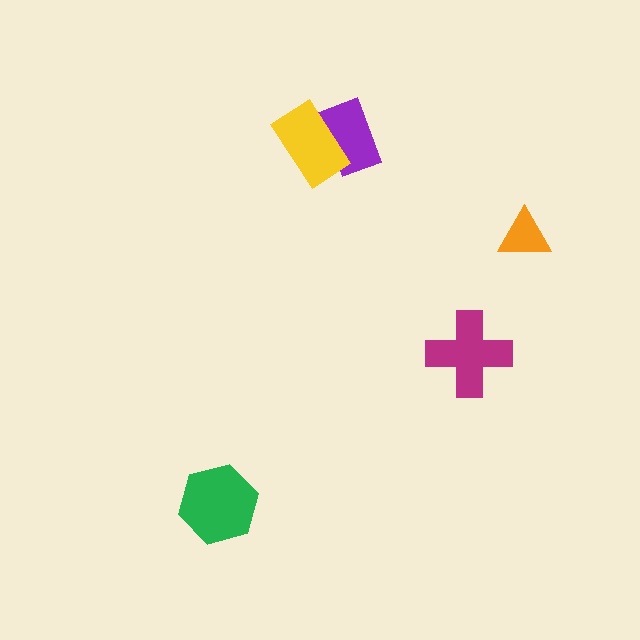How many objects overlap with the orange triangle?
0 objects overlap with the orange triangle.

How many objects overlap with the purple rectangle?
1 object overlaps with the purple rectangle.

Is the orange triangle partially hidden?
No, no other shape covers it.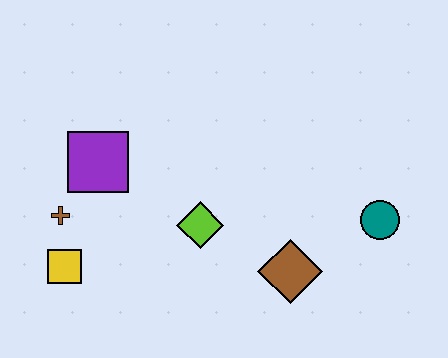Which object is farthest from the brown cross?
The teal circle is farthest from the brown cross.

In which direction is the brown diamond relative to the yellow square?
The brown diamond is to the right of the yellow square.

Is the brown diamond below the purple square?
Yes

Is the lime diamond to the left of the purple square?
No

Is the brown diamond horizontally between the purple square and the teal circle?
Yes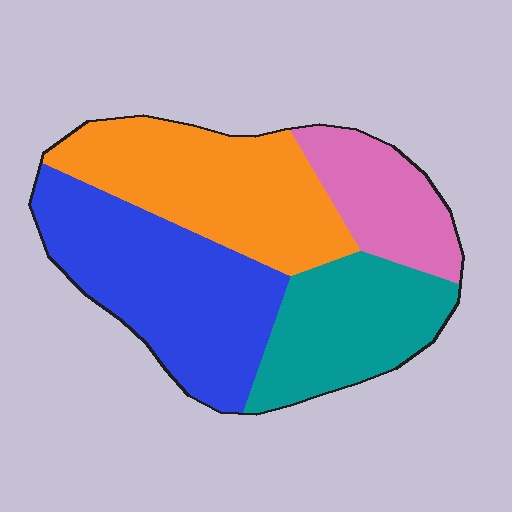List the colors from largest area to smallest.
From largest to smallest: blue, orange, teal, pink.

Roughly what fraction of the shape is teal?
Teal covers 22% of the shape.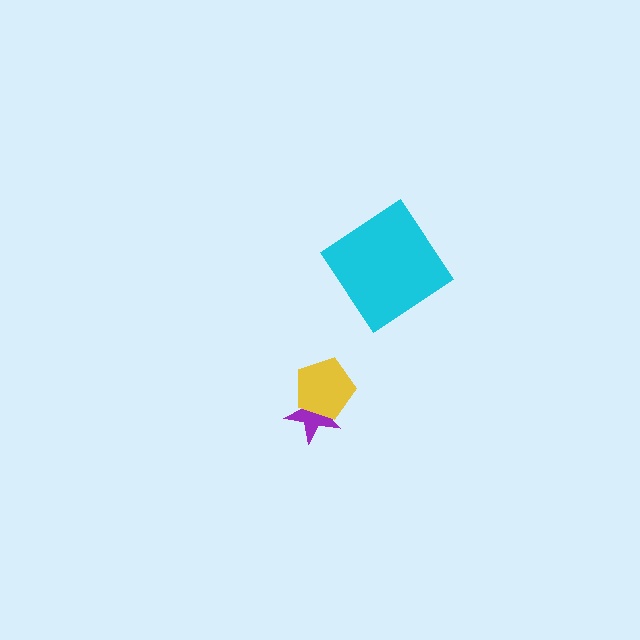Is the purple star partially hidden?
Yes, it is partially covered by another shape.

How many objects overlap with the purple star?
1 object overlaps with the purple star.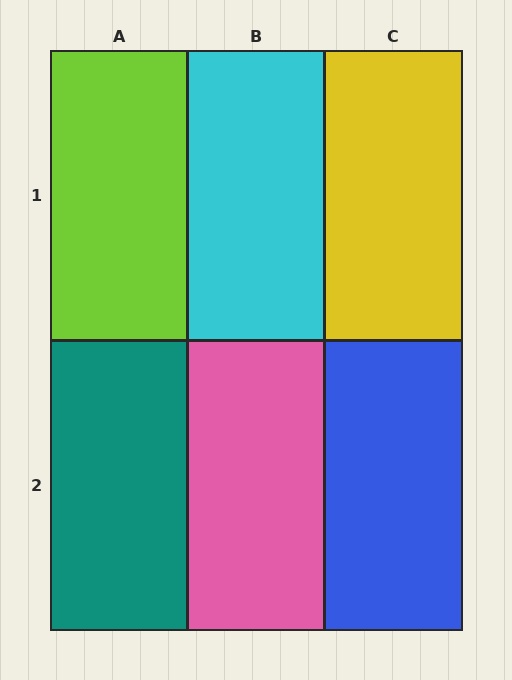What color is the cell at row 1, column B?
Cyan.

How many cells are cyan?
1 cell is cyan.